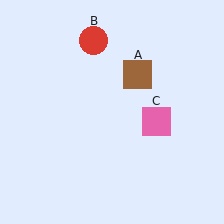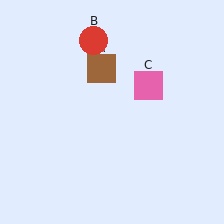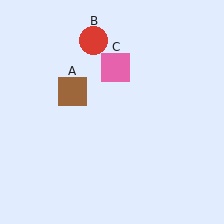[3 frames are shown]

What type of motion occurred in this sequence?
The brown square (object A), pink square (object C) rotated counterclockwise around the center of the scene.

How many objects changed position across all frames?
2 objects changed position: brown square (object A), pink square (object C).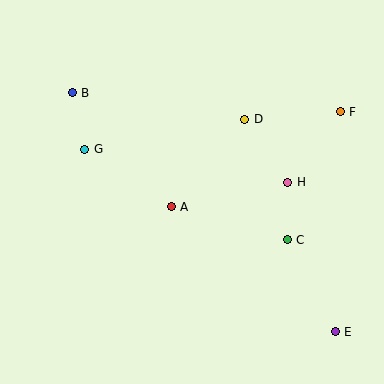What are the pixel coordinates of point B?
Point B is at (72, 93).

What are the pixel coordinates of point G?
Point G is at (85, 149).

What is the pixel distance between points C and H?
The distance between C and H is 57 pixels.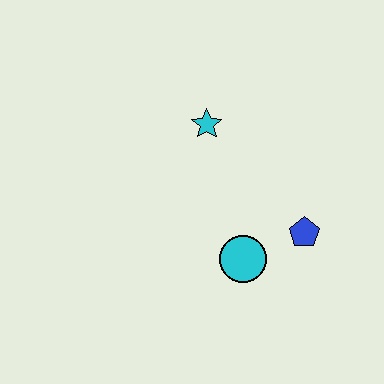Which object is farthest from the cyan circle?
The cyan star is farthest from the cyan circle.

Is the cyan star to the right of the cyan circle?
No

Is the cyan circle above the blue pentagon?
No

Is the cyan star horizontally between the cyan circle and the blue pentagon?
No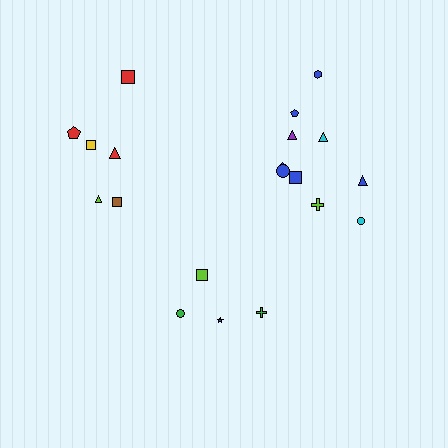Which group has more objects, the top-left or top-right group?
The top-right group.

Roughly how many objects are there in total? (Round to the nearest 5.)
Roughly 20 objects in total.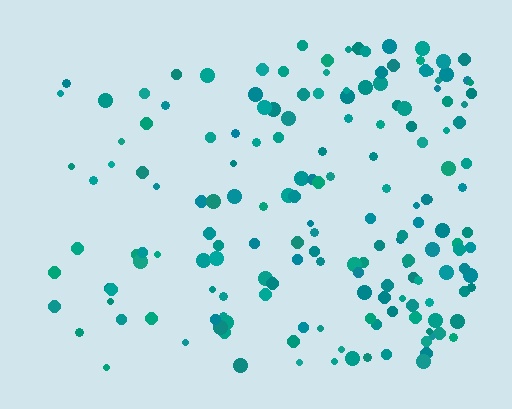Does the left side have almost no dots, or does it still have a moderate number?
Still a moderate number, just noticeably fewer than the right.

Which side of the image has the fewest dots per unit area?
The left.